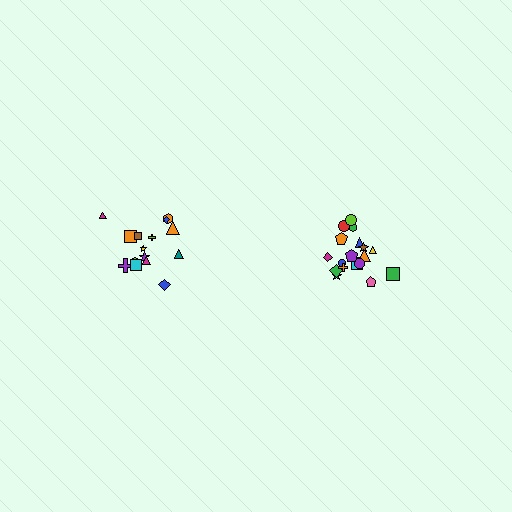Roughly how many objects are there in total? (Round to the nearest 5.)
Roughly 35 objects in total.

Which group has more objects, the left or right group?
The right group.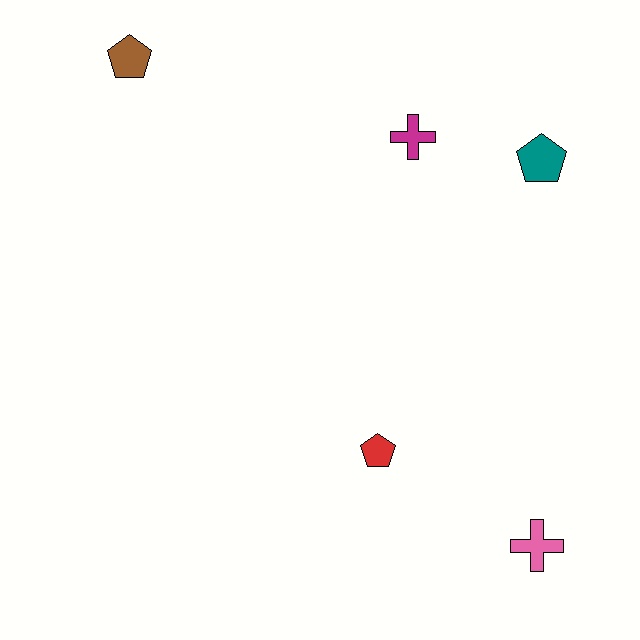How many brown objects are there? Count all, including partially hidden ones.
There is 1 brown object.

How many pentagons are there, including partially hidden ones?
There are 3 pentagons.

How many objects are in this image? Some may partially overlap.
There are 5 objects.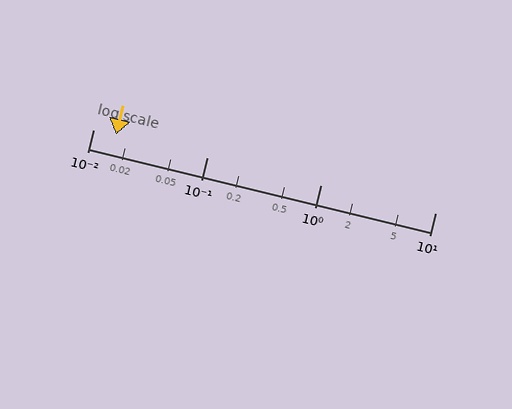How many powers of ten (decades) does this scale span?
The scale spans 3 decades, from 0.01 to 10.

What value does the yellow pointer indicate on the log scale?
The pointer indicates approximately 0.016.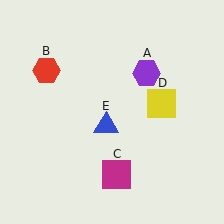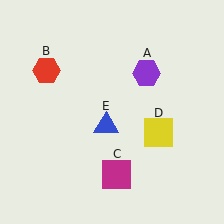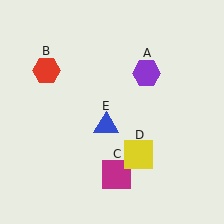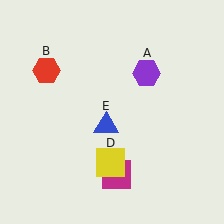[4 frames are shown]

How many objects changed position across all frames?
1 object changed position: yellow square (object D).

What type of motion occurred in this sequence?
The yellow square (object D) rotated clockwise around the center of the scene.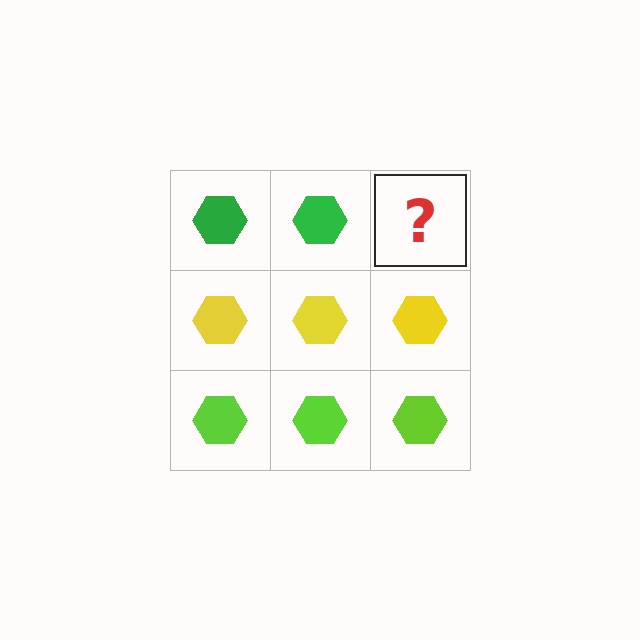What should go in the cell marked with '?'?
The missing cell should contain a green hexagon.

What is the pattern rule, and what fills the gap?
The rule is that each row has a consistent color. The gap should be filled with a green hexagon.